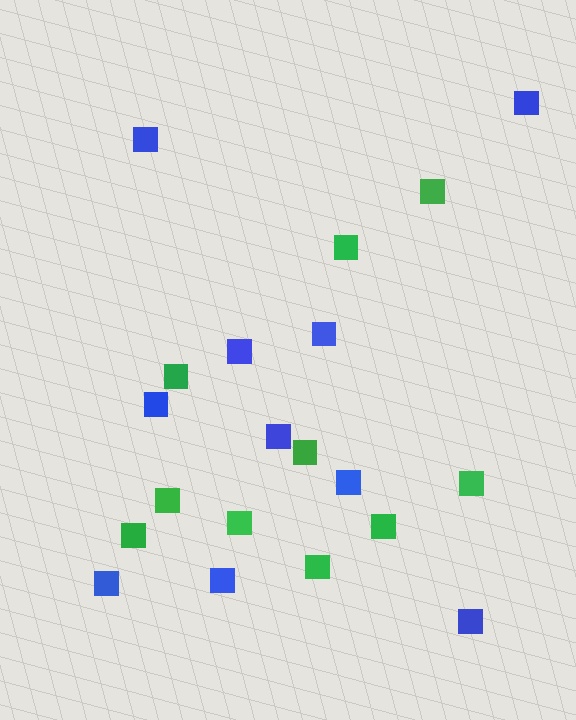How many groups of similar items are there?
There are 2 groups: one group of green squares (10) and one group of blue squares (10).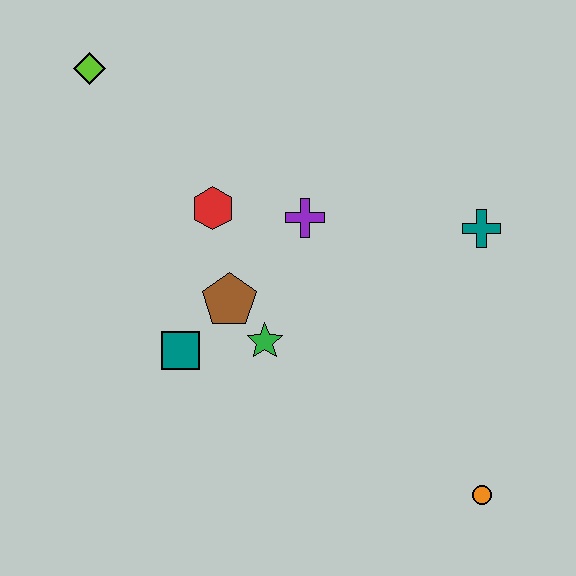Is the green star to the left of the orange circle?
Yes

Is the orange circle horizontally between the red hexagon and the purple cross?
No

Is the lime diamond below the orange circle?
No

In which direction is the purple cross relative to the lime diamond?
The purple cross is to the right of the lime diamond.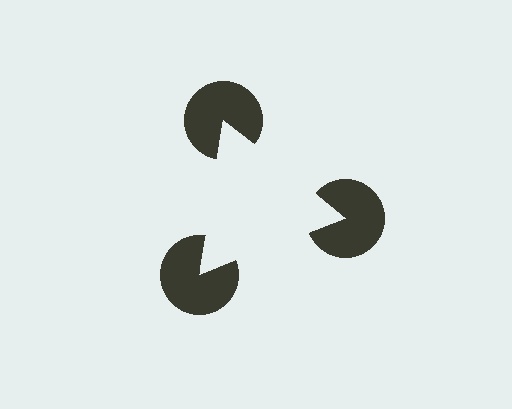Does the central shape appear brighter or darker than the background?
It typically appears slightly brighter than the background, even though no actual brightness change is drawn.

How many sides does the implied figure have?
3 sides.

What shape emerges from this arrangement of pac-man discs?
An illusory triangle — its edges are inferred from the aligned wedge cuts in the pac-man discs, not physically drawn.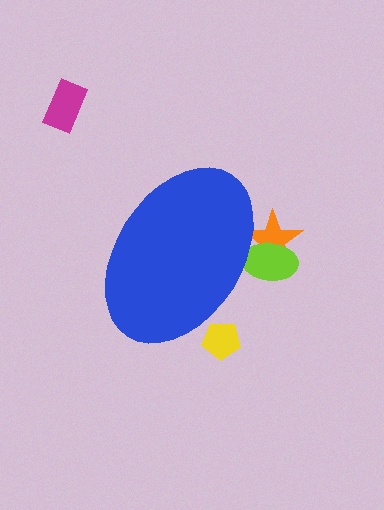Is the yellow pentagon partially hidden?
Yes, the yellow pentagon is partially hidden behind the blue ellipse.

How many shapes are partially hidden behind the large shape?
3 shapes are partially hidden.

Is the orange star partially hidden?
Yes, the orange star is partially hidden behind the blue ellipse.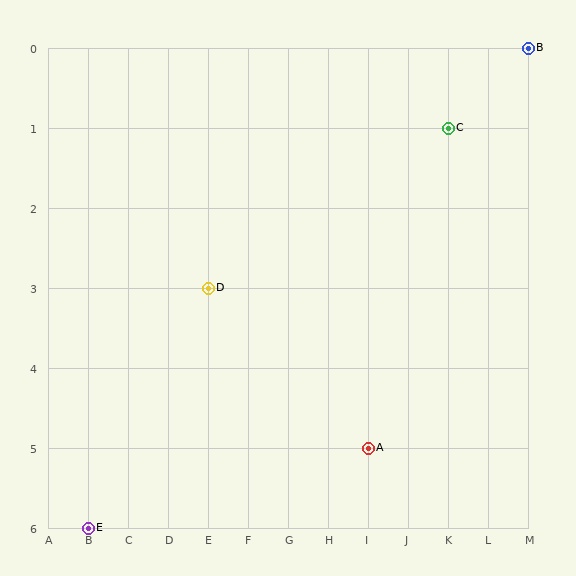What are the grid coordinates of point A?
Point A is at grid coordinates (I, 5).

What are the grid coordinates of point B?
Point B is at grid coordinates (M, 0).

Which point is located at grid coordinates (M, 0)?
Point B is at (M, 0).